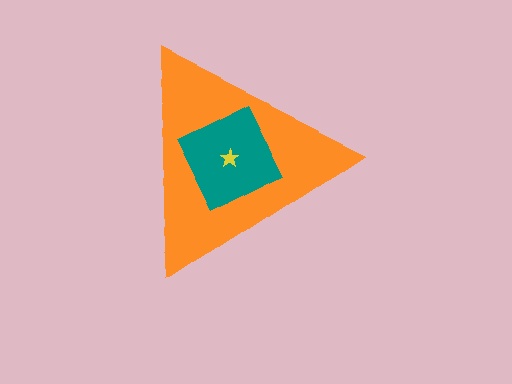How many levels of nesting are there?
3.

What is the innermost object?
The yellow star.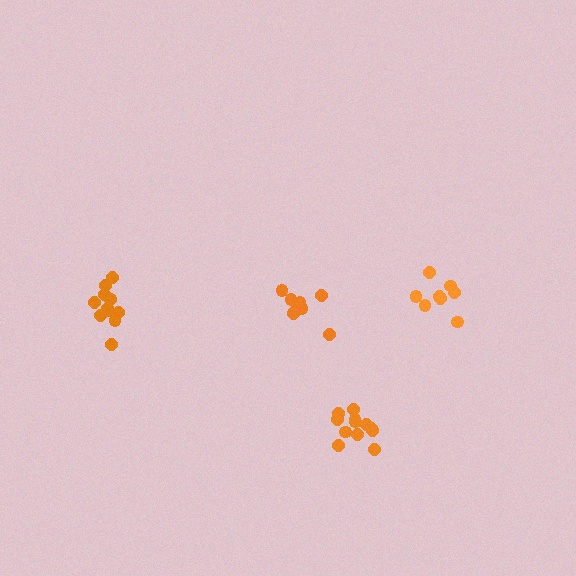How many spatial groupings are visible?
There are 4 spatial groupings.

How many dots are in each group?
Group 1: 12 dots, Group 2: 8 dots, Group 3: 8 dots, Group 4: 12 dots (40 total).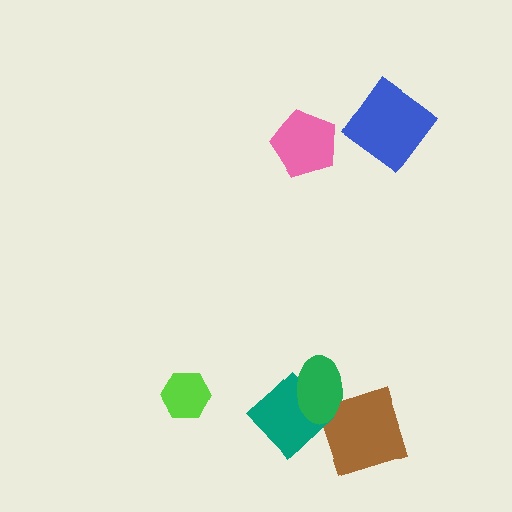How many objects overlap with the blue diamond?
0 objects overlap with the blue diamond.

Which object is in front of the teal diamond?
The green ellipse is in front of the teal diamond.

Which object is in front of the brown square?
The green ellipse is in front of the brown square.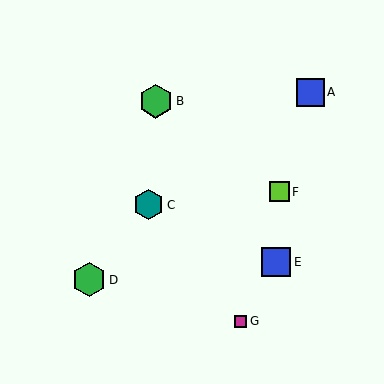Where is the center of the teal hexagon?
The center of the teal hexagon is at (149, 205).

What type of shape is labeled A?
Shape A is a blue square.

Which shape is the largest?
The green hexagon (labeled D) is the largest.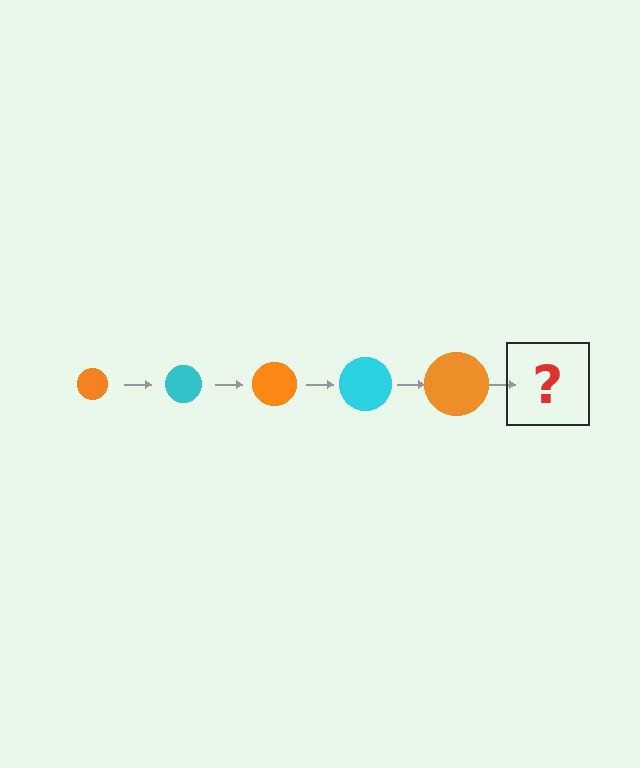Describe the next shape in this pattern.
It should be a cyan circle, larger than the previous one.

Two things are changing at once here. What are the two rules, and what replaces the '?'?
The two rules are that the circle grows larger each step and the color cycles through orange and cyan. The '?' should be a cyan circle, larger than the previous one.